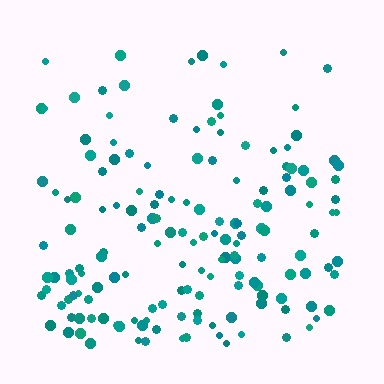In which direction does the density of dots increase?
From top to bottom, with the bottom side densest.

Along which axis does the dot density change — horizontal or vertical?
Vertical.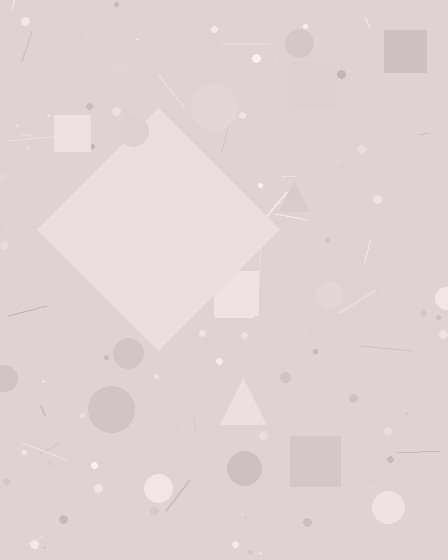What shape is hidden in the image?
A diamond is hidden in the image.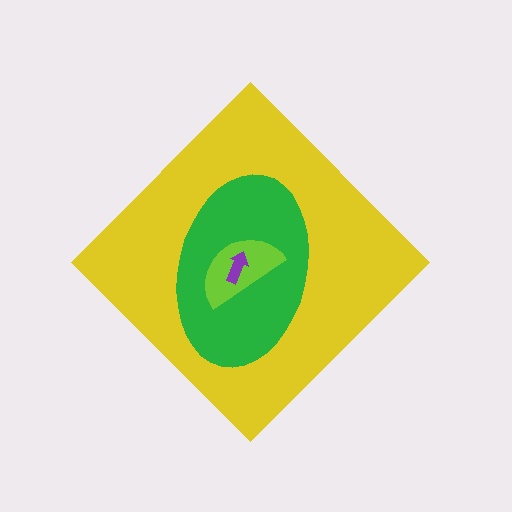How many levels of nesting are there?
4.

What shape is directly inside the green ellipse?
The lime semicircle.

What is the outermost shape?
The yellow diamond.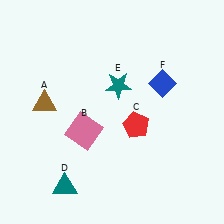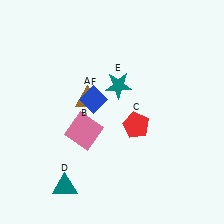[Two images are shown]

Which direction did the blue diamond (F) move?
The blue diamond (F) moved left.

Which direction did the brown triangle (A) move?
The brown triangle (A) moved right.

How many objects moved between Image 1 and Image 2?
2 objects moved between the two images.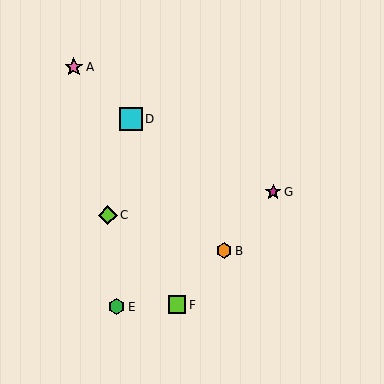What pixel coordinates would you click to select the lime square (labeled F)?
Click at (177, 305) to select the lime square F.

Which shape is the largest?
The cyan square (labeled D) is the largest.